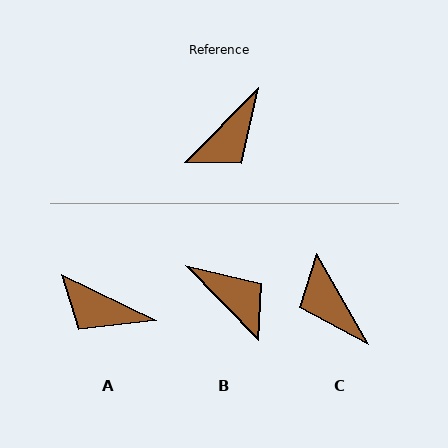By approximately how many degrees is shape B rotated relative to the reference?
Approximately 89 degrees counter-clockwise.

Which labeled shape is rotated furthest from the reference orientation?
C, about 105 degrees away.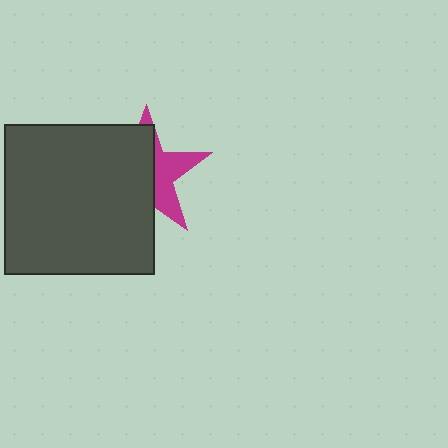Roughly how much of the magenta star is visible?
A small part of it is visible (roughly 38%).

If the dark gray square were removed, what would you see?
You would see the complete magenta star.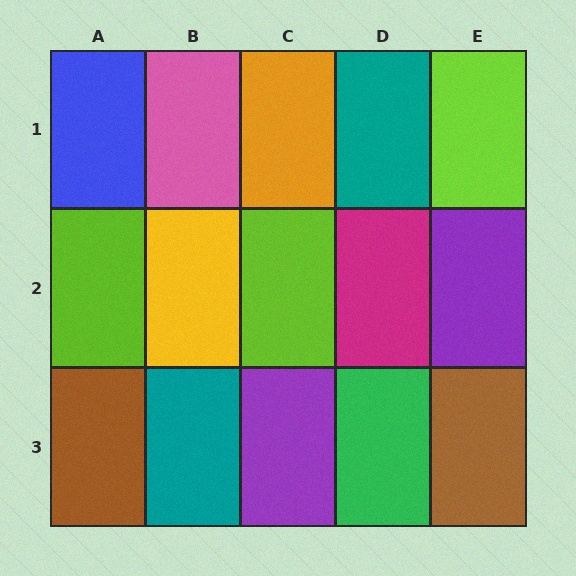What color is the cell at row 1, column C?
Orange.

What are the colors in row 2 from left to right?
Lime, yellow, lime, magenta, purple.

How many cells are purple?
2 cells are purple.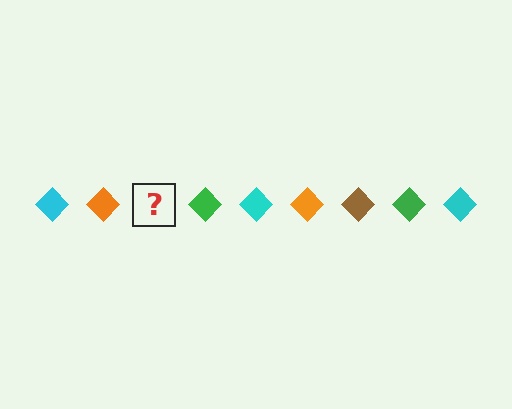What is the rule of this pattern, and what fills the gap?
The rule is that the pattern cycles through cyan, orange, brown, green diamonds. The gap should be filled with a brown diamond.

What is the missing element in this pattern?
The missing element is a brown diamond.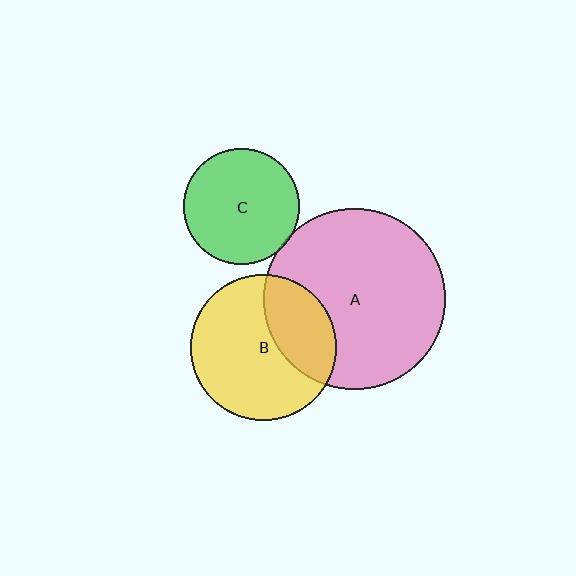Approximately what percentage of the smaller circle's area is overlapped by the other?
Approximately 5%.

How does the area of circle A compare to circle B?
Approximately 1.5 times.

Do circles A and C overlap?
Yes.